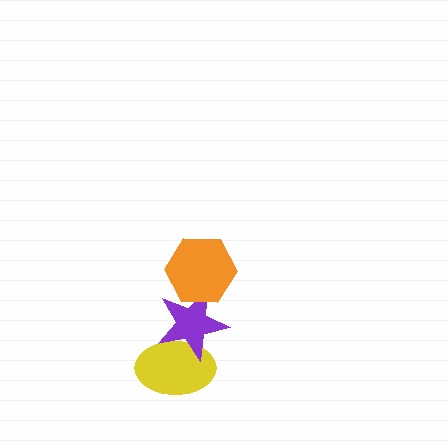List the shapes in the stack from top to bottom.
From top to bottom: the orange hexagon, the purple star, the yellow ellipse.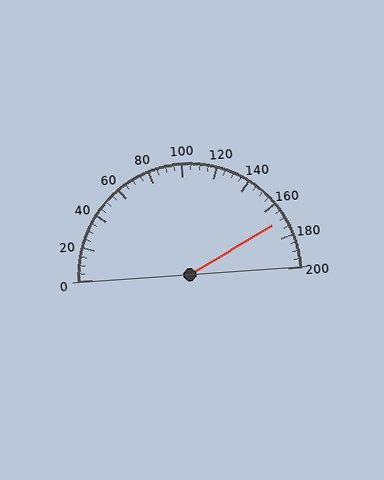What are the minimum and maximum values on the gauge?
The gauge ranges from 0 to 200.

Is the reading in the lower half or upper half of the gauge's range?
The reading is in the upper half of the range (0 to 200).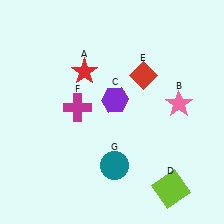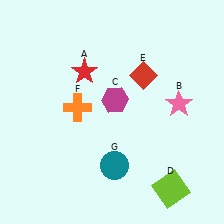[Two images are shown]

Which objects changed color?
C changed from purple to magenta. F changed from magenta to orange.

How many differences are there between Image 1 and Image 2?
There are 2 differences between the two images.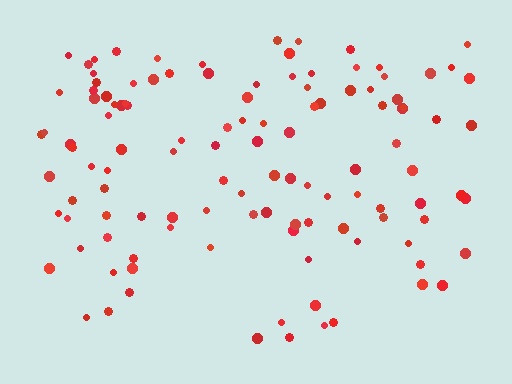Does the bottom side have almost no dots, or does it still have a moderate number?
Still a moderate number, just noticeably fewer than the top.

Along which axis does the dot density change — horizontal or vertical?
Vertical.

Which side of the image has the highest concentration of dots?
The top.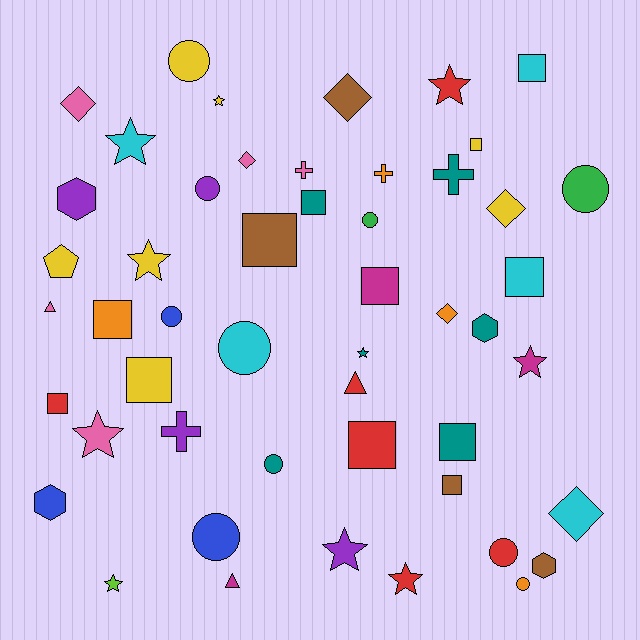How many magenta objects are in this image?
There are 3 magenta objects.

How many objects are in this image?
There are 50 objects.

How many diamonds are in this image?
There are 6 diamonds.